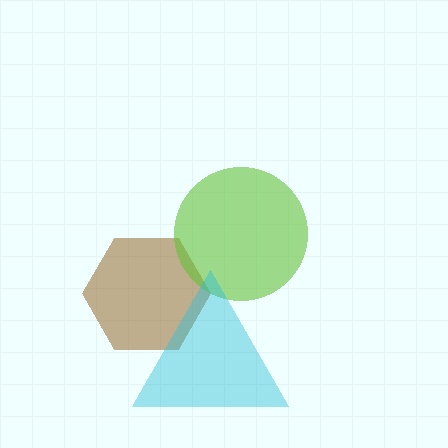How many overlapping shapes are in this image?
There are 3 overlapping shapes in the image.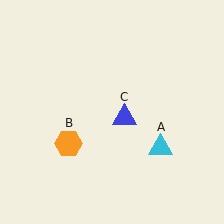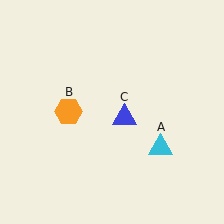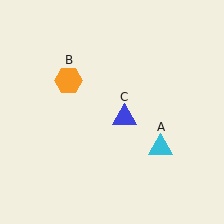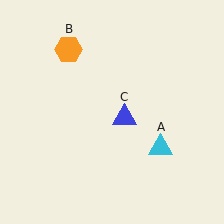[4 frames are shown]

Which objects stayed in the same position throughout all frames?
Cyan triangle (object A) and blue triangle (object C) remained stationary.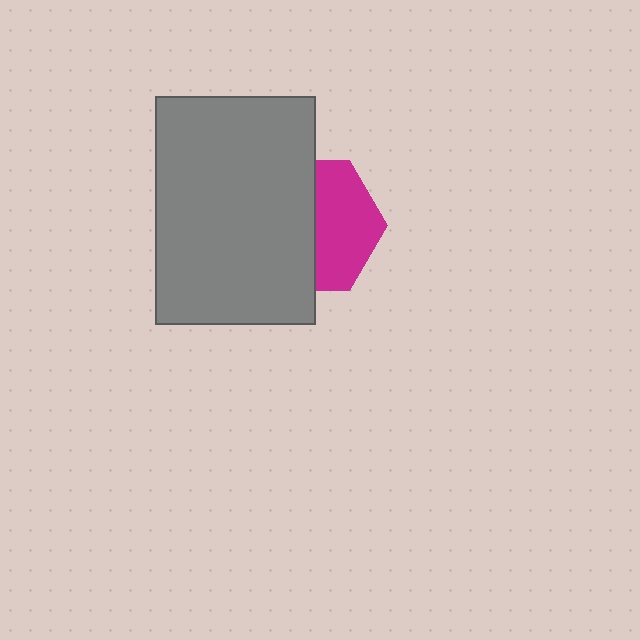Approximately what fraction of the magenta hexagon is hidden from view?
Roughly 53% of the magenta hexagon is hidden behind the gray rectangle.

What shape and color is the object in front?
The object in front is a gray rectangle.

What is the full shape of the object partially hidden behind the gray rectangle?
The partially hidden object is a magenta hexagon.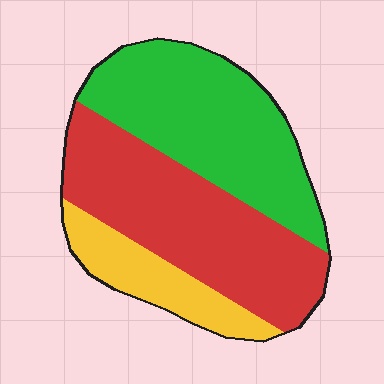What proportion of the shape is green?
Green takes up about two fifths (2/5) of the shape.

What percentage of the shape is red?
Red covers 43% of the shape.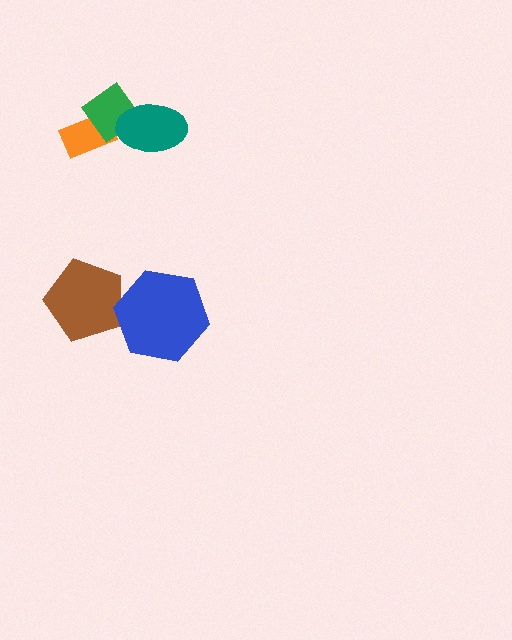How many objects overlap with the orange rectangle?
1 object overlaps with the orange rectangle.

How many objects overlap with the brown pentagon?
1 object overlaps with the brown pentagon.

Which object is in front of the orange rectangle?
The green diamond is in front of the orange rectangle.